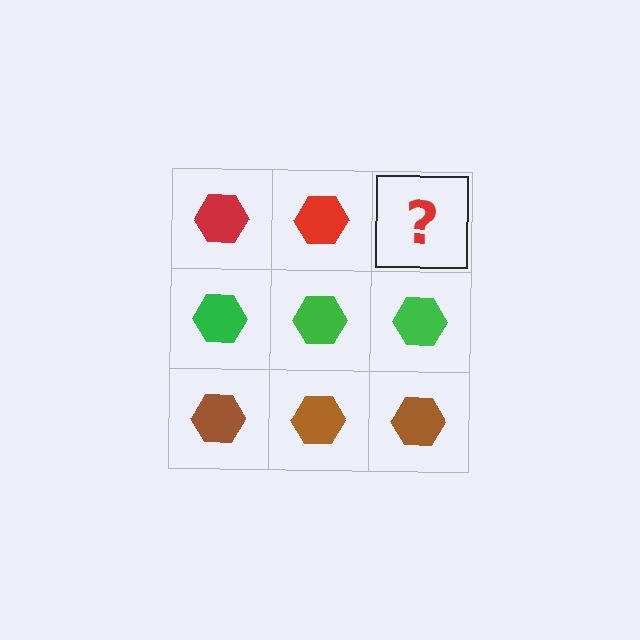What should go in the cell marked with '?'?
The missing cell should contain a red hexagon.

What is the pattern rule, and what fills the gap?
The rule is that each row has a consistent color. The gap should be filled with a red hexagon.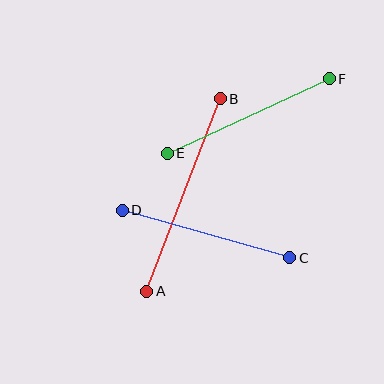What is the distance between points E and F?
The distance is approximately 178 pixels.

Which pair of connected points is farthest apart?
Points A and B are farthest apart.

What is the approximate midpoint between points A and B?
The midpoint is at approximately (184, 195) pixels.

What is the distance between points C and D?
The distance is approximately 174 pixels.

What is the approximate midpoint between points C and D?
The midpoint is at approximately (206, 234) pixels.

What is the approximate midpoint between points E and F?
The midpoint is at approximately (248, 116) pixels.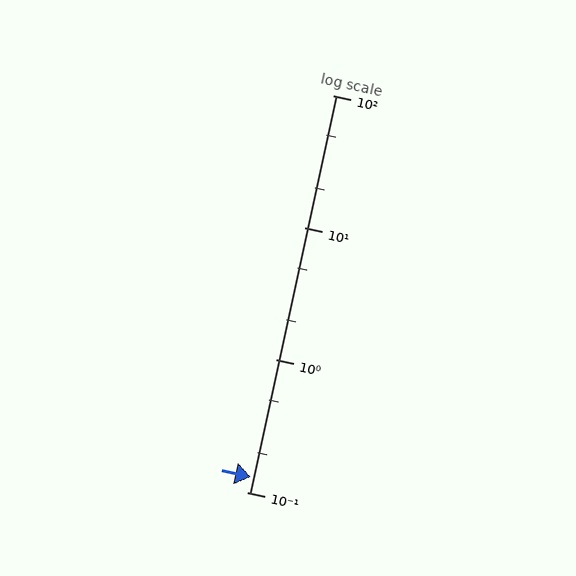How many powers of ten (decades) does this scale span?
The scale spans 3 decades, from 0.1 to 100.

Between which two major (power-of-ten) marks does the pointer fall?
The pointer is between 0.1 and 1.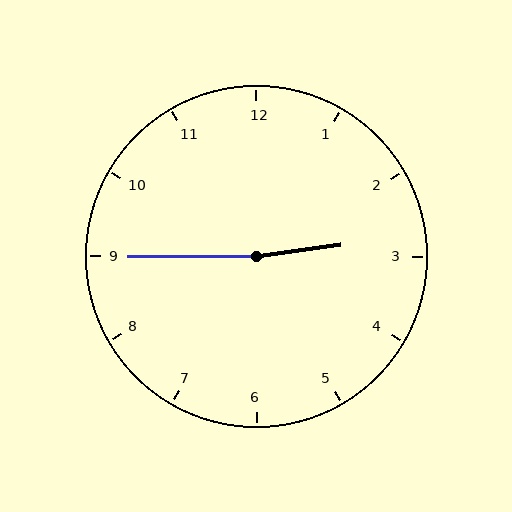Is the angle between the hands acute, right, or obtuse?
It is obtuse.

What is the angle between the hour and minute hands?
Approximately 172 degrees.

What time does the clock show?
2:45.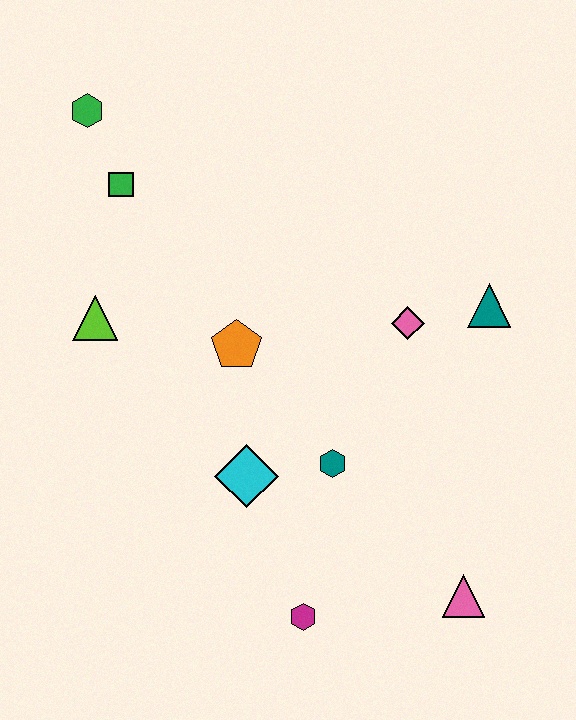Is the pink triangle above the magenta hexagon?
Yes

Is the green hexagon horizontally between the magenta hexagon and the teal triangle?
No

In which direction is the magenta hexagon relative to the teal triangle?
The magenta hexagon is below the teal triangle.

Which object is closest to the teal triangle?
The pink diamond is closest to the teal triangle.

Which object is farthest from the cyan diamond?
The green hexagon is farthest from the cyan diamond.